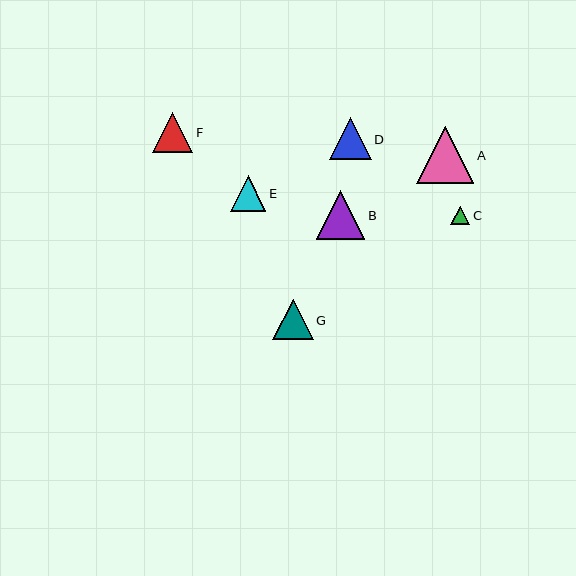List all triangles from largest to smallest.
From largest to smallest: A, B, D, G, F, E, C.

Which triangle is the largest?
Triangle A is the largest with a size of approximately 57 pixels.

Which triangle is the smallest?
Triangle C is the smallest with a size of approximately 19 pixels.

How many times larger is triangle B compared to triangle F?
Triangle B is approximately 1.2 times the size of triangle F.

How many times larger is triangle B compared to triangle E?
Triangle B is approximately 1.4 times the size of triangle E.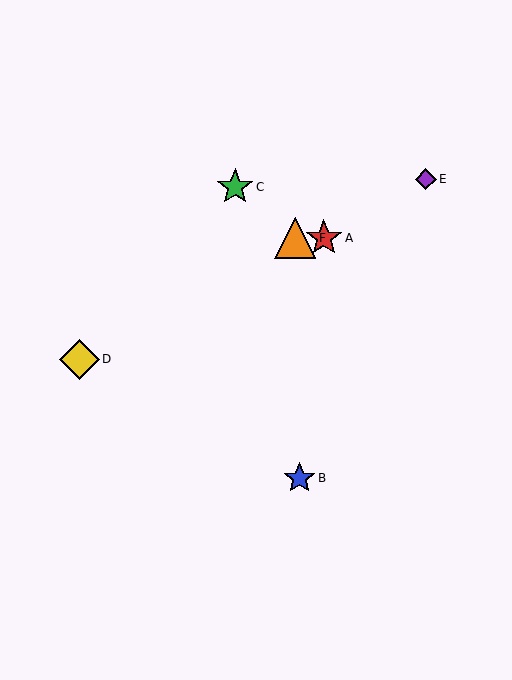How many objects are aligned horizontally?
2 objects (A, F) are aligned horizontally.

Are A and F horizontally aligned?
Yes, both are at y≈238.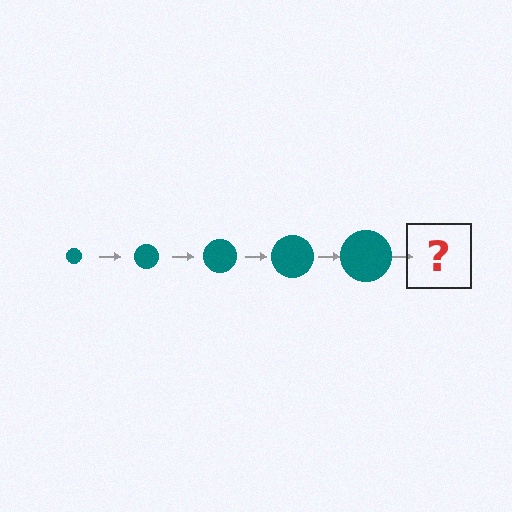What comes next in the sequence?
The next element should be a teal circle, larger than the previous one.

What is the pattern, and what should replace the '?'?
The pattern is that the circle gets progressively larger each step. The '?' should be a teal circle, larger than the previous one.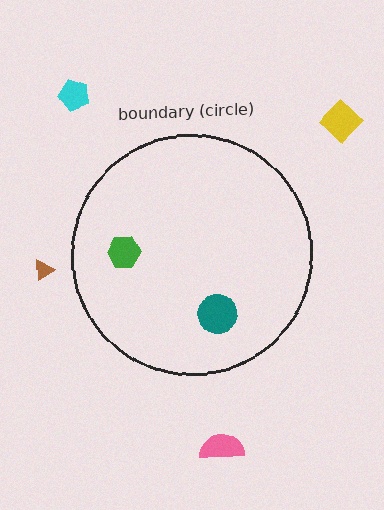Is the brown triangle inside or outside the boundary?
Outside.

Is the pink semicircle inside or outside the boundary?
Outside.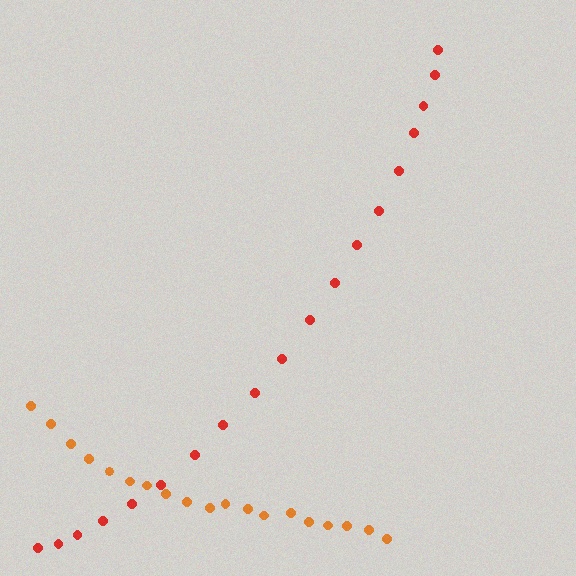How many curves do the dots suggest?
There are 2 distinct paths.